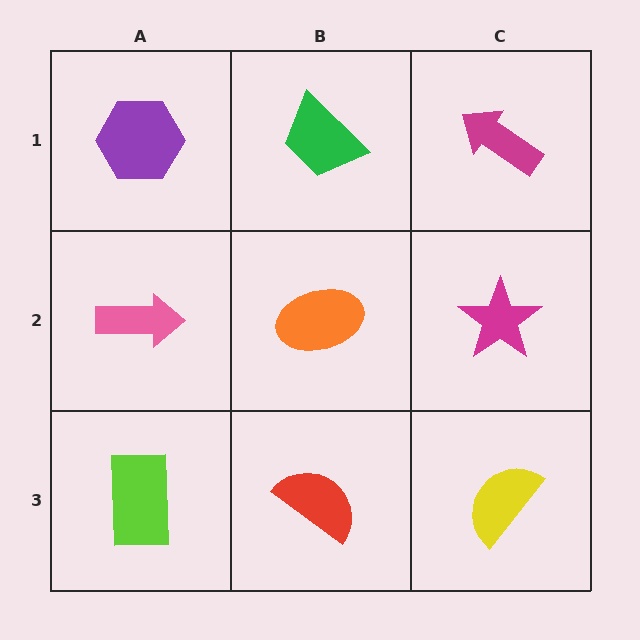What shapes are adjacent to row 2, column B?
A green trapezoid (row 1, column B), a red semicircle (row 3, column B), a pink arrow (row 2, column A), a magenta star (row 2, column C).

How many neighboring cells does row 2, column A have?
3.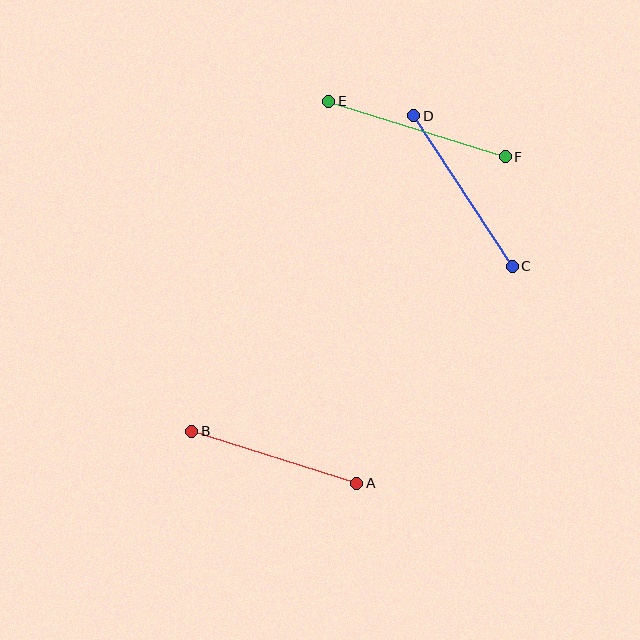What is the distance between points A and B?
The distance is approximately 173 pixels.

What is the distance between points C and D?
The distance is approximately 180 pixels.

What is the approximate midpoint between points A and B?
The midpoint is at approximately (274, 457) pixels.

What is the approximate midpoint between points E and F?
The midpoint is at approximately (417, 129) pixels.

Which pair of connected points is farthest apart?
Points E and F are farthest apart.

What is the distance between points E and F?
The distance is approximately 185 pixels.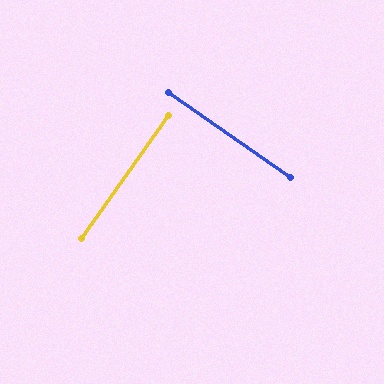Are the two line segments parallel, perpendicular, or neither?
Perpendicular — they meet at approximately 89°.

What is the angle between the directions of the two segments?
Approximately 89 degrees.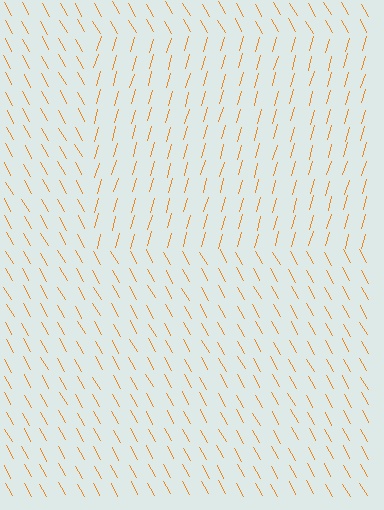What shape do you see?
I see a rectangle.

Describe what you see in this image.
The image is filled with small orange line segments. A rectangle region in the image has lines oriented differently from the surrounding lines, creating a visible texture boundary.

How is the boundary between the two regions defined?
The boundary is defined purely by a change in line orientation (approximately 45 degrees difference). All lines are the same color and thickness.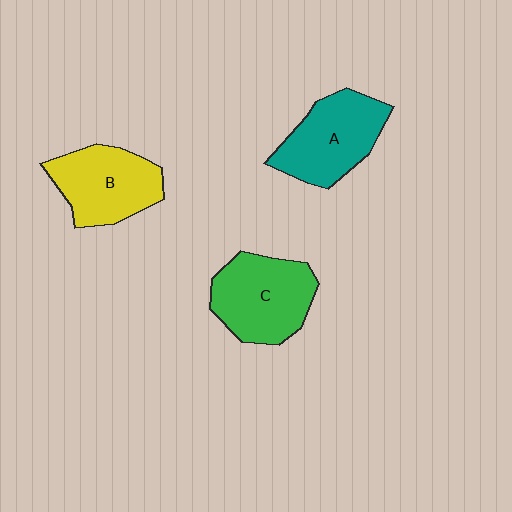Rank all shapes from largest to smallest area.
From largest to smallest: C (green), A (teal), B (yellow).